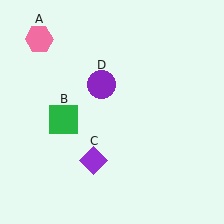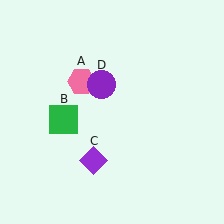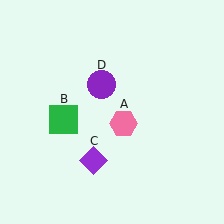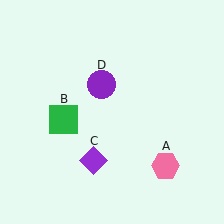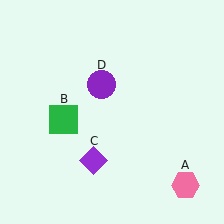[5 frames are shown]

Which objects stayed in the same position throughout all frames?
Green square (object B) and purple diamond (object C) and purple circle (object D) remained stationary.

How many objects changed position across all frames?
1 object changed position: pink hexagon (object A).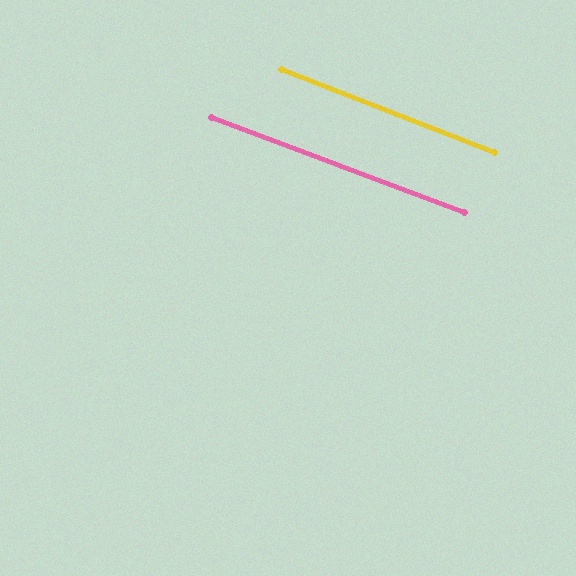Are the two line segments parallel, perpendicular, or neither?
Parallel — their directions differ by only 0.8°.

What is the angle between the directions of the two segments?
Approximately 1 degree.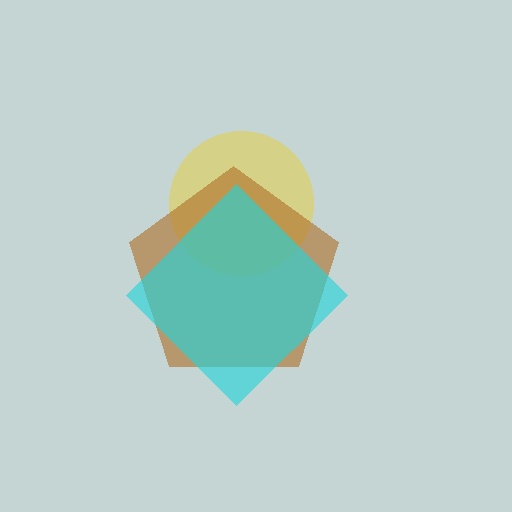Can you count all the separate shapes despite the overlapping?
Yes, there are 3 separate shapes.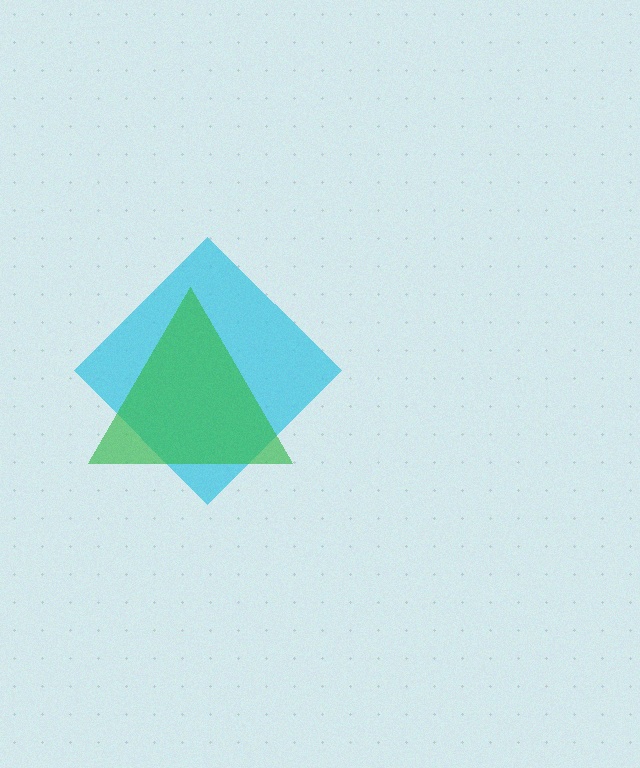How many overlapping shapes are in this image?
There are 2 overlapping shapes in the image.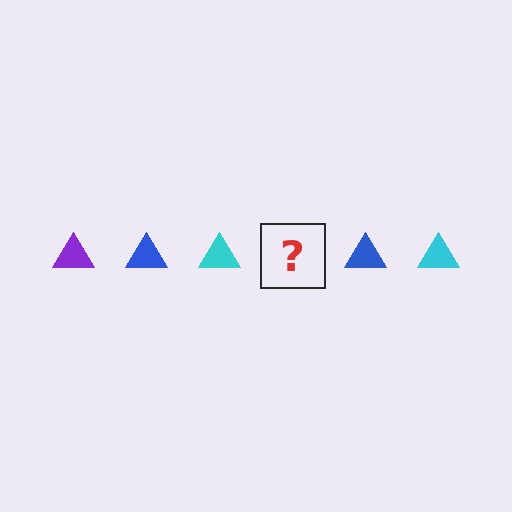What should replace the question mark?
The question mark should be replaced with a purple triangle.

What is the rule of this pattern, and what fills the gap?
The rule is that the pattern cycles through purple, blue, cyan triangles. The gap should be filled with a purple triangle.